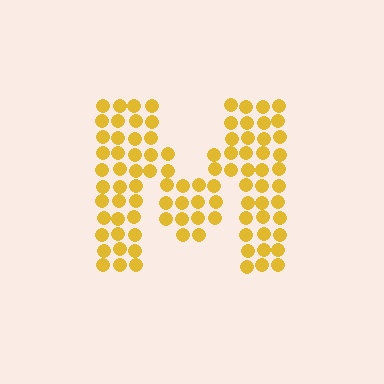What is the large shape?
The large shape is the letter M.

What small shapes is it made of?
It is made of small circles.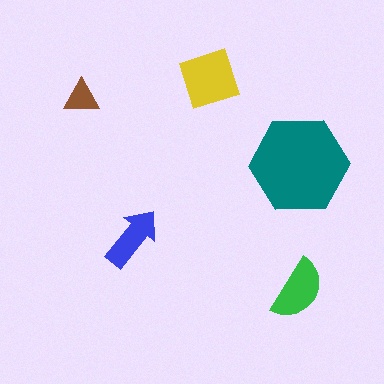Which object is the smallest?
The brown triangle.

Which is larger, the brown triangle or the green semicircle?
The green semicircle.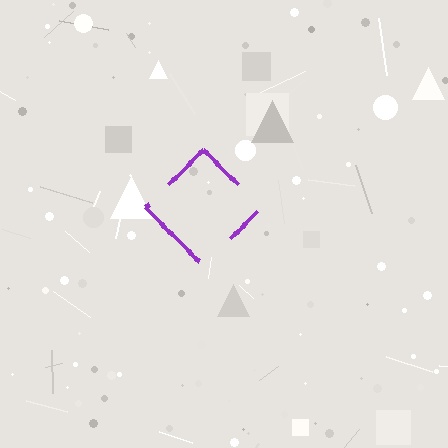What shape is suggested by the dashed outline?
The dashed outline suggests a diamond.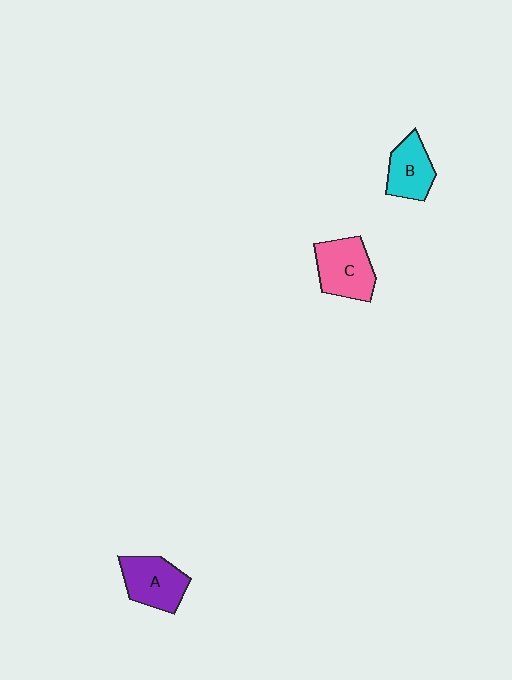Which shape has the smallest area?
Shape B (cyan).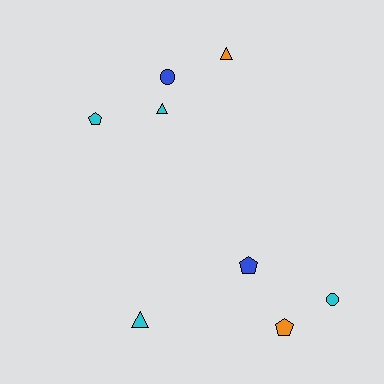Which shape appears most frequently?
Triangle, with 3 objects.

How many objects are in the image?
There are 8 objects.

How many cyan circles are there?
There is 1 cyan circle.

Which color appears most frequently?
Cyan, with 4 objects.